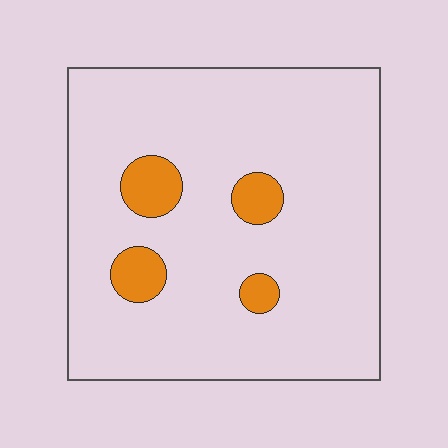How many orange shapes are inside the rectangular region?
4.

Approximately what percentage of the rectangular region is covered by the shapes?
Approximately 10%.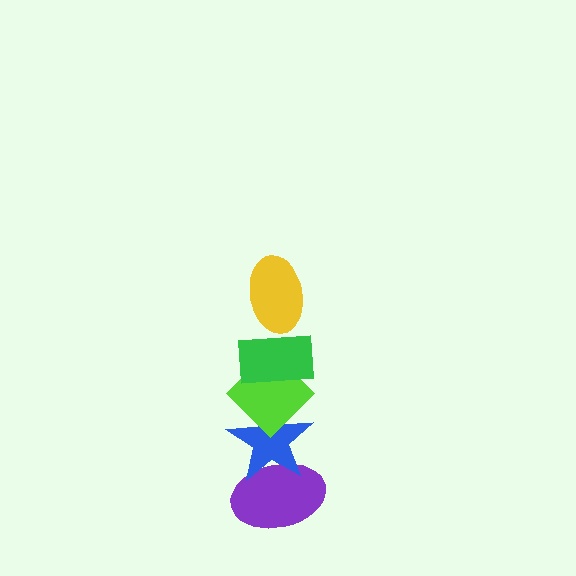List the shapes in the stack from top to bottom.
From top to bottom: the yellow ellipse, the green rectangle, the lime diamond, the blue star, the purple ellipse.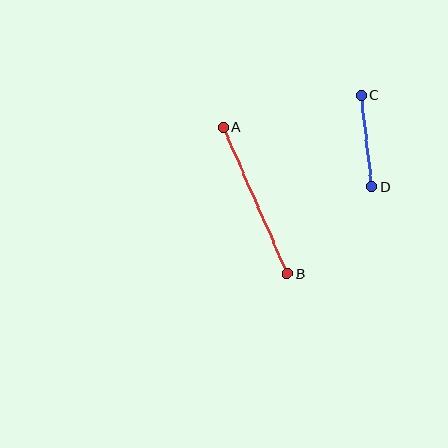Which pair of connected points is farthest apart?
Points A and B are farthest apart.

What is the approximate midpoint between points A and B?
The midpoint is at approximately (255, 201) pixels.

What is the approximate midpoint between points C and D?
The midpoint is at approximately (367, 141) pixels.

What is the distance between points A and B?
The distance is approximately 160 pixels.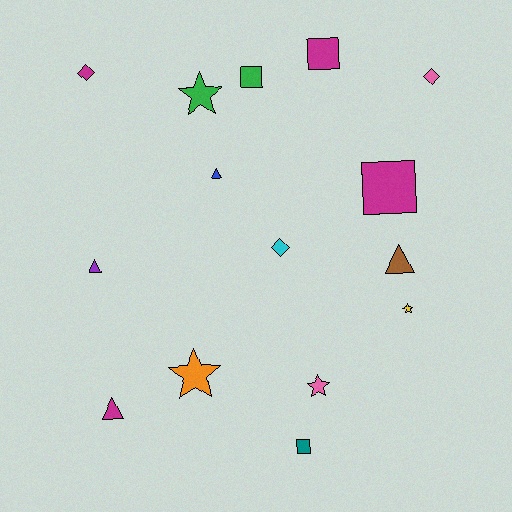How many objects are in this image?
There are 15 objects.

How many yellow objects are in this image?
There is 1 yellow object.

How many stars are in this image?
There are 4 stars.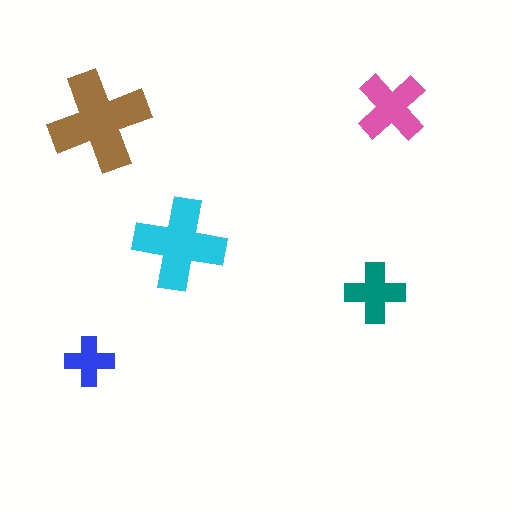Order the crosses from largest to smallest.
the brown one, the cyan one, the pink one, the teal one, the blue one.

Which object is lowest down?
The blue cross is bottommost.